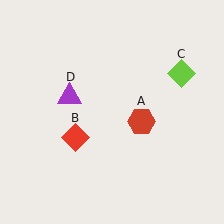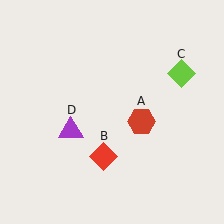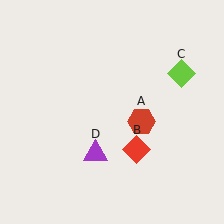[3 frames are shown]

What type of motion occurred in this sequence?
The red diamond (object B), purple triangle (object D) rotated counterclockwise around the center of the scene.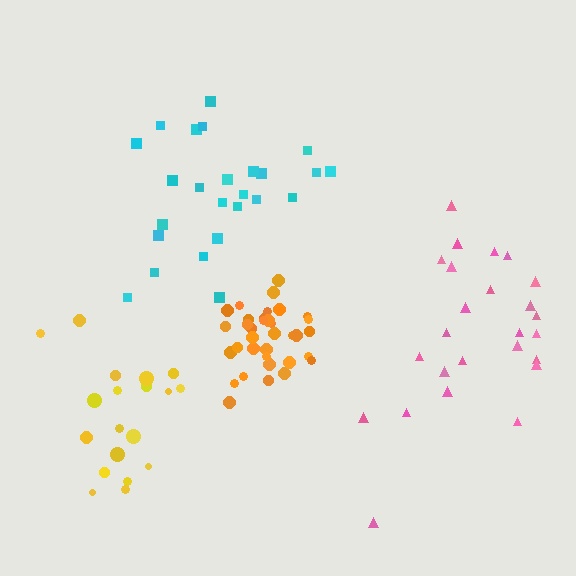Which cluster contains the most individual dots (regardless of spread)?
Orange (35).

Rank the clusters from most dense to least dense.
orange, cyan, yellow, pink.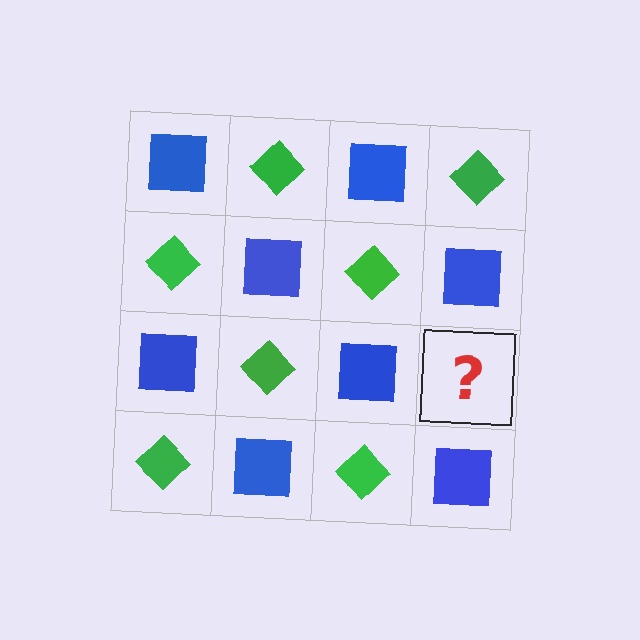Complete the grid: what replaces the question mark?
The question mark should be replaced with a green diamond.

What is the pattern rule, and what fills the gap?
The rule is that it alternates blue square and green diamond in a checkerboard pattern. The gap should be filled with a green diamond.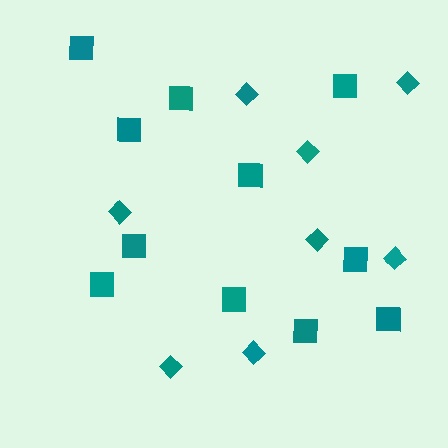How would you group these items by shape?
There are 2 groups: one group of diamonds (8) and one group of squares (11).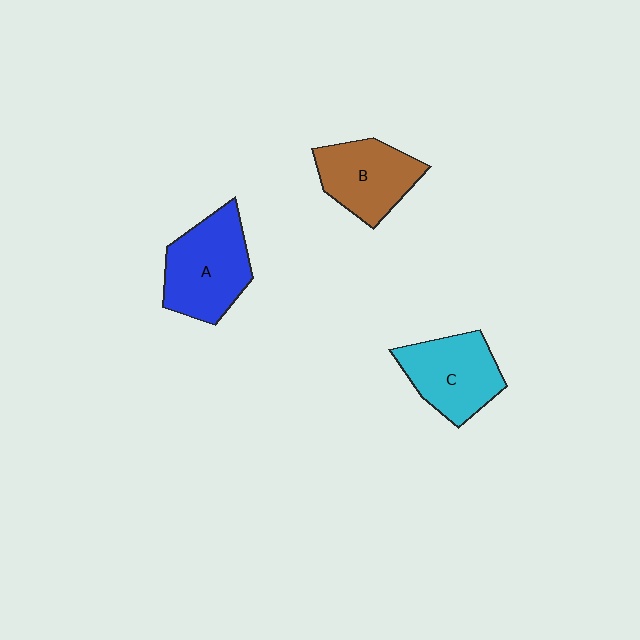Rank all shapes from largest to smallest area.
From largest to smallest: A (blue), C (cyan), B (brown).